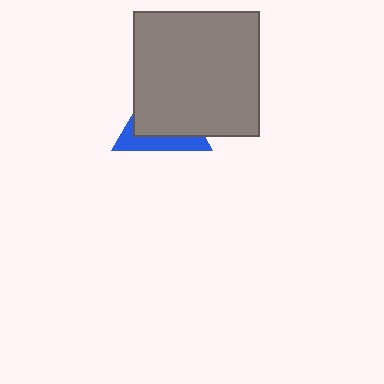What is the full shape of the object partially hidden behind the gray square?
The partially hidden object is a blue triangle.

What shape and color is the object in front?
The object in front is a gray square.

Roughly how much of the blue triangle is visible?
A small part of it is visible (roughly 33%).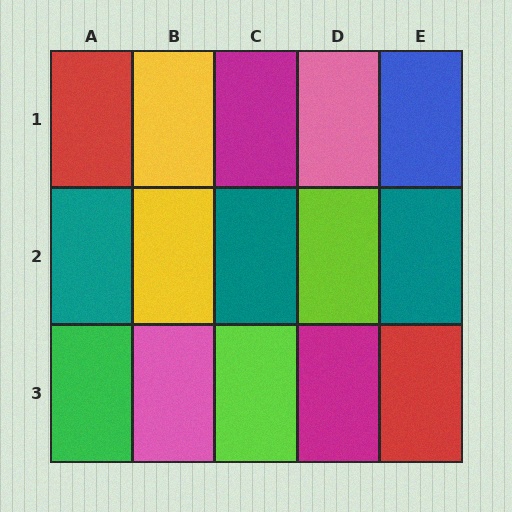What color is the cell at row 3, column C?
Lime.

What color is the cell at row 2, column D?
Lime.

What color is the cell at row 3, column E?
Red.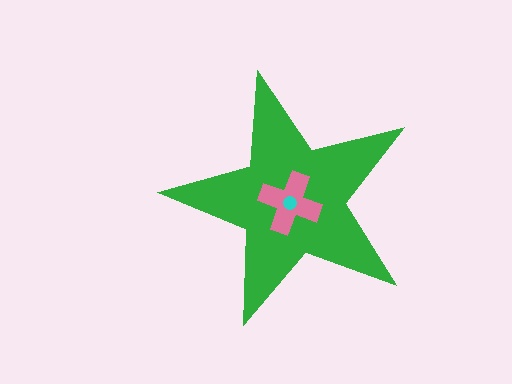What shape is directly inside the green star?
The pink cross.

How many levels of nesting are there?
3.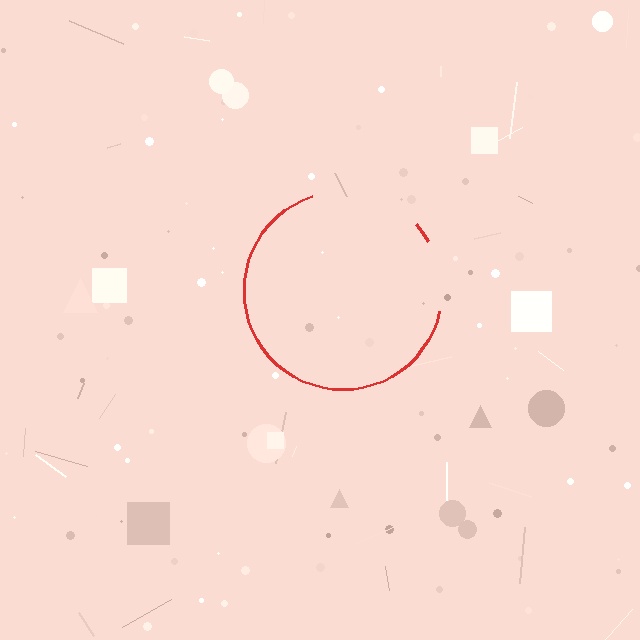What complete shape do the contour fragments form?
The contour fragments form a circle.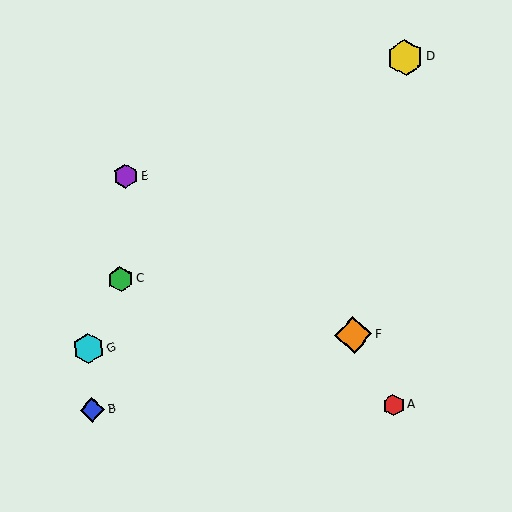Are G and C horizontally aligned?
No, G is at y≈348 and C is at y≈279.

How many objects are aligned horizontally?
2 objects (F, G) are aligned horizontally.